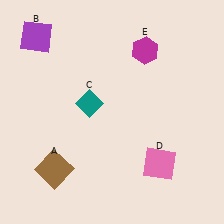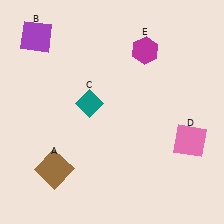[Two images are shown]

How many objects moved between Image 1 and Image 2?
1 object moved between the two images.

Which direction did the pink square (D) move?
The pink square (D) moved right.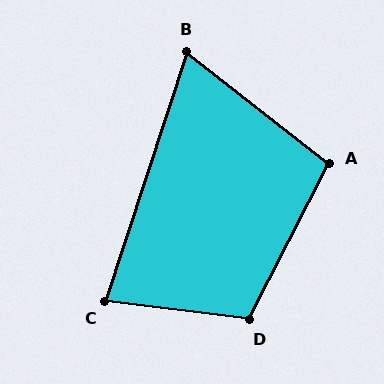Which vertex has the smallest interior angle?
B, at approximately 70 degrees.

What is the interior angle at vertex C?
Approximately 79 degrees (acute).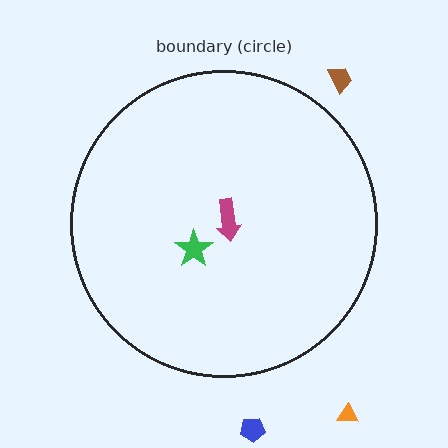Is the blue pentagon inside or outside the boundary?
Outside.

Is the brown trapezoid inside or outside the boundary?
Outside.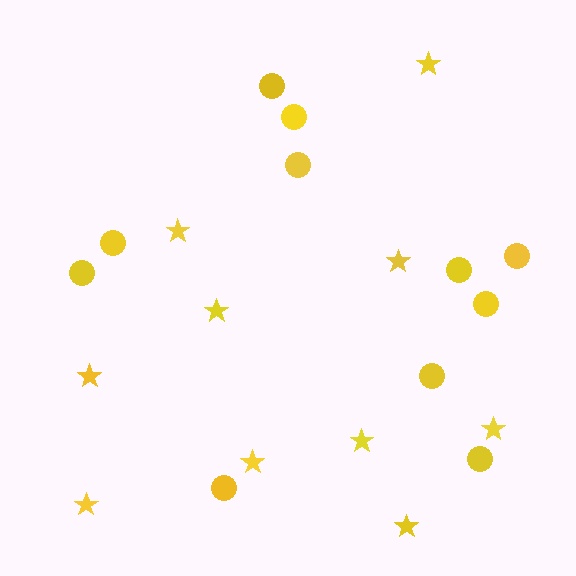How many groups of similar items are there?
There are 2 groups: one group of stars (10) and one group of circles (11).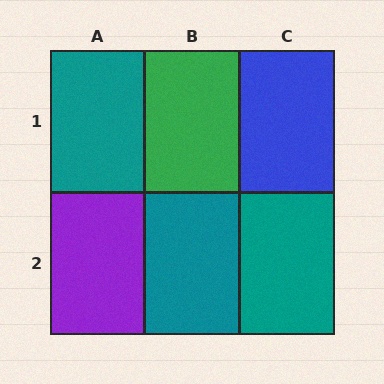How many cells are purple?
1 cell is purple.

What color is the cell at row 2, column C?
Teal.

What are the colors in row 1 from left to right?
Teal, green, blue.